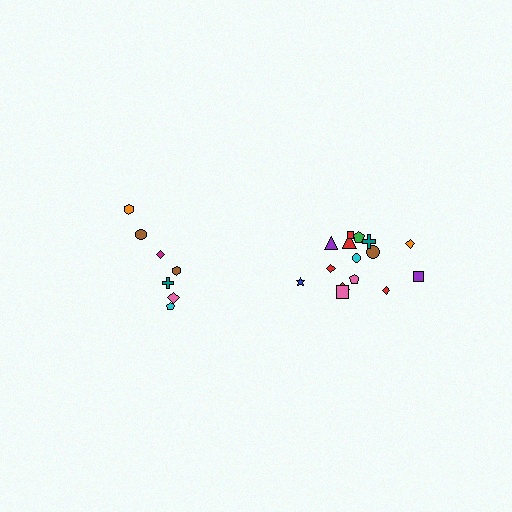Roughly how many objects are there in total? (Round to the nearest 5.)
Roughly 20 objects in total.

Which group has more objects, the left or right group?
The right group.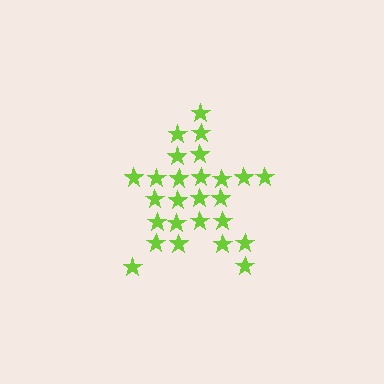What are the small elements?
The small elements are stars.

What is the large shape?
The large shape is a star.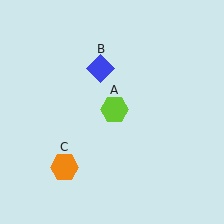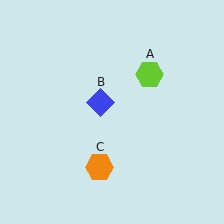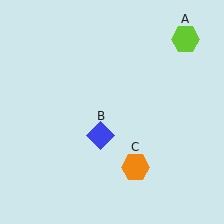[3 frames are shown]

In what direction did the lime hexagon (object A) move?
The lime hexagon (object A) moved up and to the right.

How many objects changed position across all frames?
3 objects changed position: lime hexagon (object A), blue diamond (object B), orange hexagon (object C).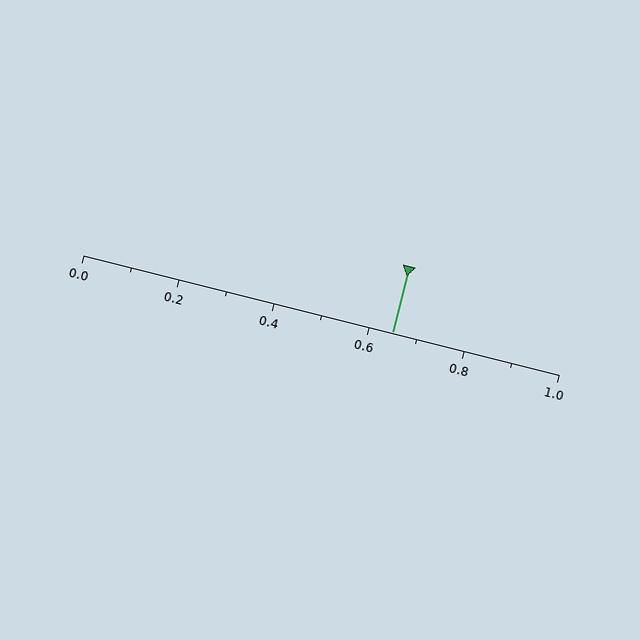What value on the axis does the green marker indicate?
The marker indicates approximately 0.65.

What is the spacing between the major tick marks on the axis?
The major ticks are spaced 0.2 apart.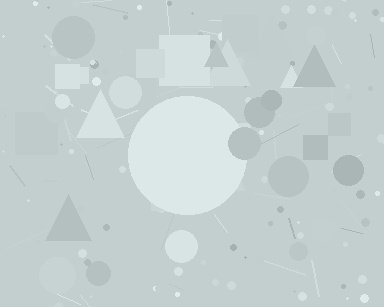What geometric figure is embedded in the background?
A circle is embedded in the background.